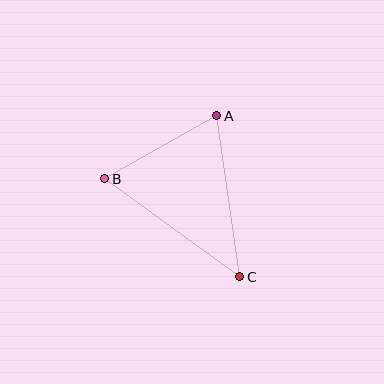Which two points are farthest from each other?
Points B and C are farthest from each other.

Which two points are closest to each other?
Points A and B are closest to each other.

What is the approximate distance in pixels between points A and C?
The distance between A and C is approximately 163 pixels.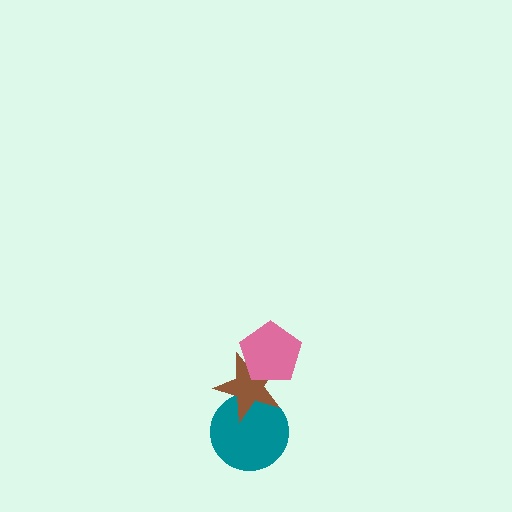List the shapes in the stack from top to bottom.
From top to bottom: the pink pentagon, the brown star, the teal circle.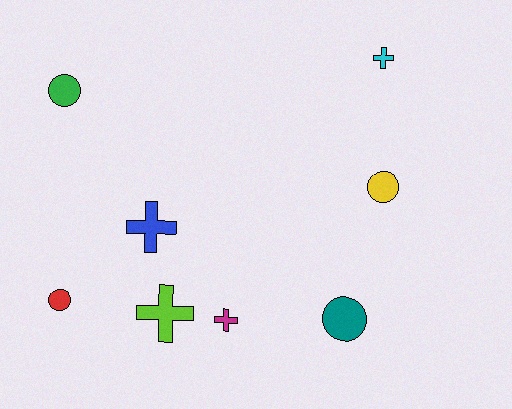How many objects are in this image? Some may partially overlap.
There are 8 objects.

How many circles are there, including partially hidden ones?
There are 4 circles.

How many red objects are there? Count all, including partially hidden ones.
There is 1 red object.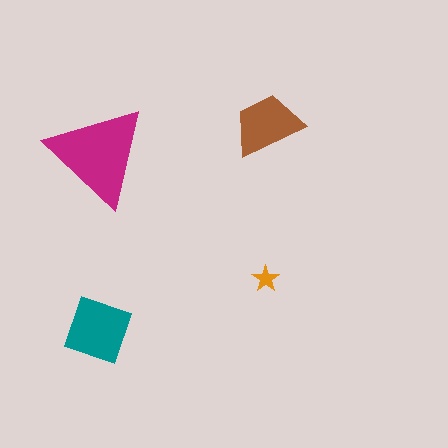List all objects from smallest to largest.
The orange star, the brown trapezoid, the teal diamond, the magenta triangle.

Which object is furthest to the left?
The magenta triangle is leftmost.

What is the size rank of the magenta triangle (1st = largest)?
1st.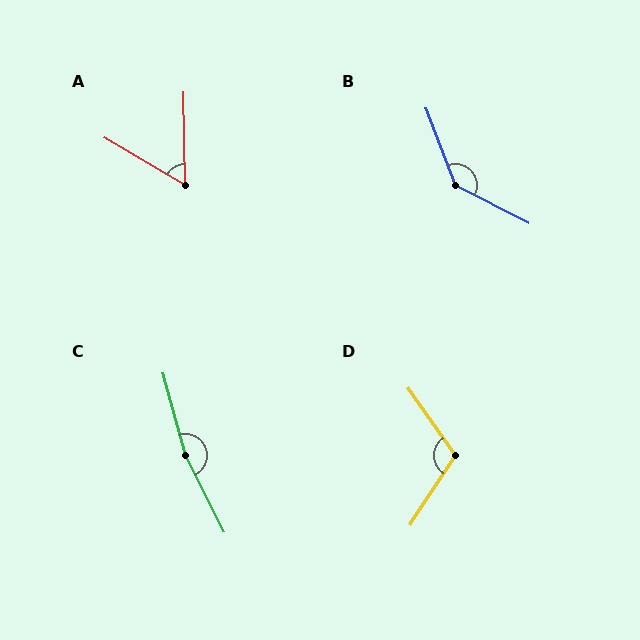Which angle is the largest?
C, at approximately 168 degrees.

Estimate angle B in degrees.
Approximately 139 degrees.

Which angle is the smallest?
A, at approximately 59 degrees.